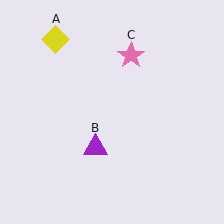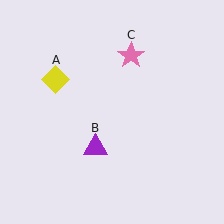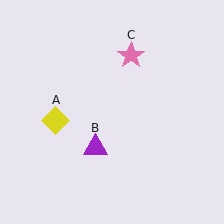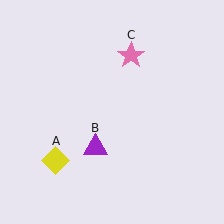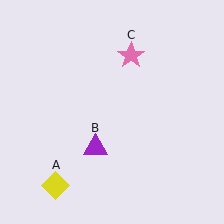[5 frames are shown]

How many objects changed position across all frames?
1 object changed position: yellow diamond (object A).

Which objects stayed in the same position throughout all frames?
Purple triangle (object B) and pink star (object C) remained stationary.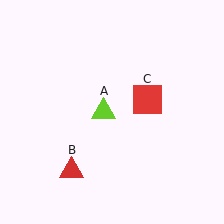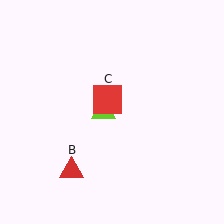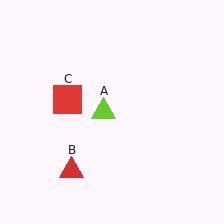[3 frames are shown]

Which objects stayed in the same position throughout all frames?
Lime triangle (object A) and red triangle (object B) remained stationary.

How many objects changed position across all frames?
1 object changed position: red square (object C).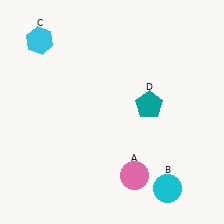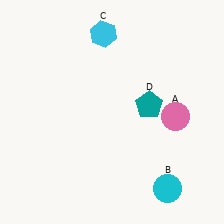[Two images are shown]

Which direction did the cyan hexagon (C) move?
The cyan hexagon (C) moved right.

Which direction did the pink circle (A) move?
The pink circle (A) moved up.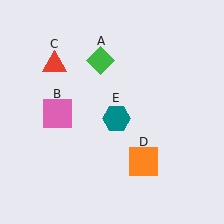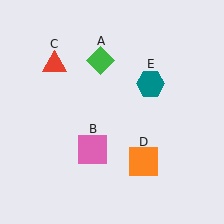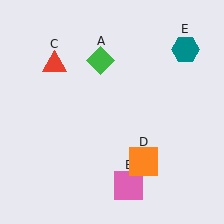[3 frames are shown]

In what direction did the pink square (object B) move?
The pink square (object B) moved down and to the right.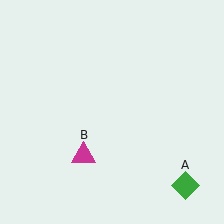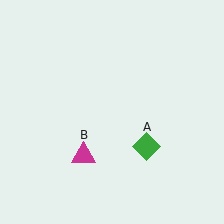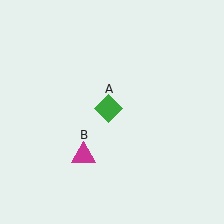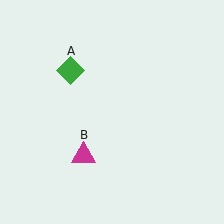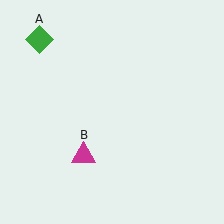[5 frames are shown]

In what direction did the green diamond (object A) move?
The green diamond (object A) moved up and to the left.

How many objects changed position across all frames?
1 object changed position: green diamond (object A).